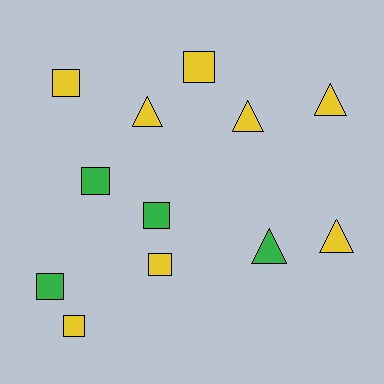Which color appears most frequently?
Yellow, with 8 objects.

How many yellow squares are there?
There are 4 yellow squares.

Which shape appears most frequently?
Square, with 7 objects.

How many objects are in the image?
There are 12 objects.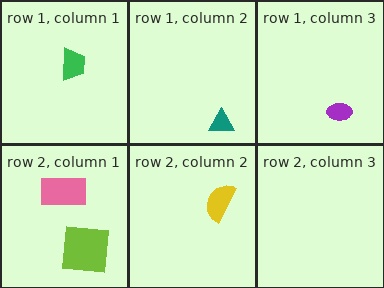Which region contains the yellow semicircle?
The row 2, column 2 region.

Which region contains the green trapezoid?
The row 1, column 1 region.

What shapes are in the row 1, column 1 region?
The green trapezoid.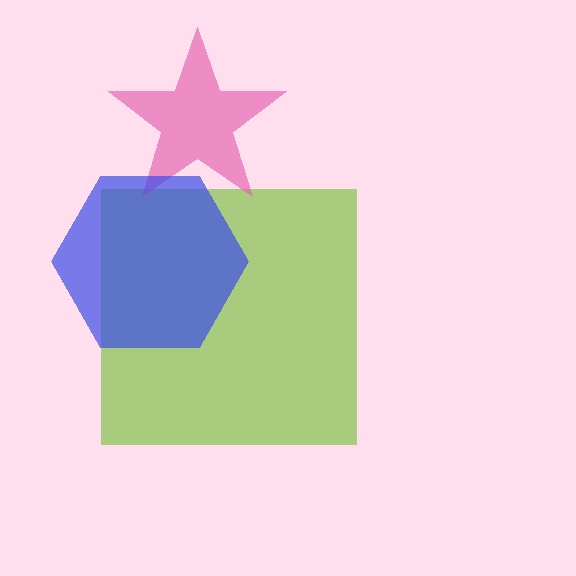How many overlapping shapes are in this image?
There are 3 overlapping shapes in the image.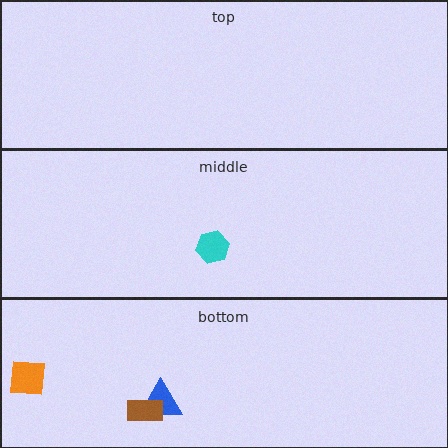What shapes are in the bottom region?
The orange square, the blue triangle, the brown rectangle.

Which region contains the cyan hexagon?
The middle region.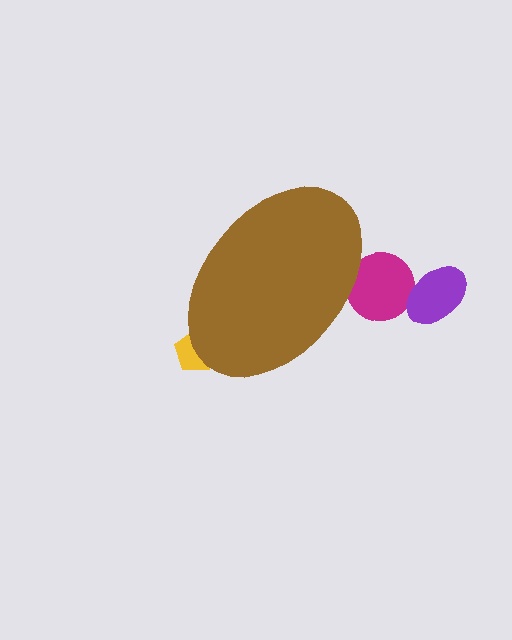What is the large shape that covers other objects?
A brown ellipse.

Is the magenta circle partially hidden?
Yes, the magenta circle is partially hidden behind the brown ellipse.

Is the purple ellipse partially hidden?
No, the purple ellipse is fully visible.